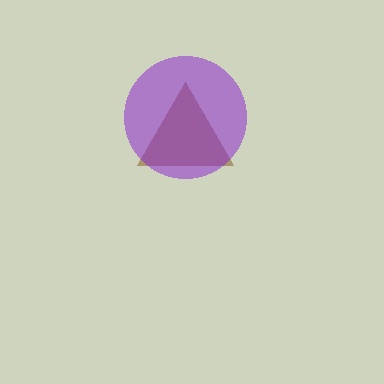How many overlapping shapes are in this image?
There are 2 overlapping shapes in the image.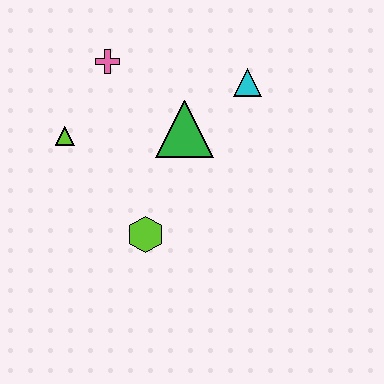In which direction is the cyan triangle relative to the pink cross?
The cyan triangle is to the right of the pink cross.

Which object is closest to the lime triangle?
The pink cross is closest to the lime triangle.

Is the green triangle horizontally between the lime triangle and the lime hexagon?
No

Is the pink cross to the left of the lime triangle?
No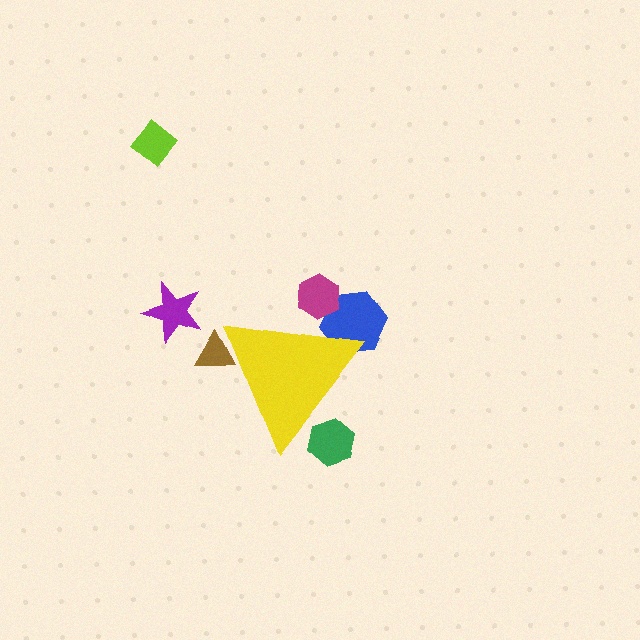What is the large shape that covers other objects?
A yellow triangle.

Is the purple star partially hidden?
No, the purple star is fully visible.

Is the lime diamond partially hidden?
No, the lime diamond is fully visible.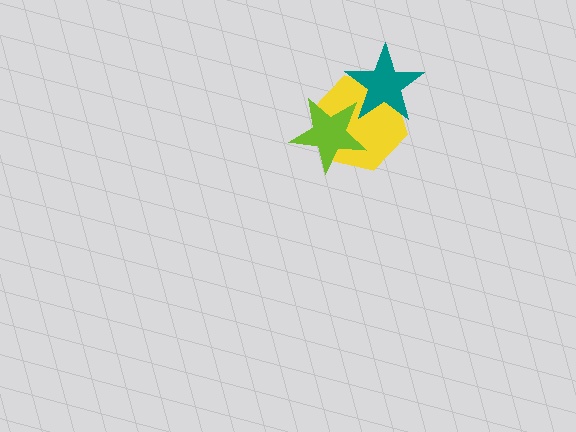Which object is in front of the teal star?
The lime star is in front of the teal star.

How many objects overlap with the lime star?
2 objects overlap with the lime star.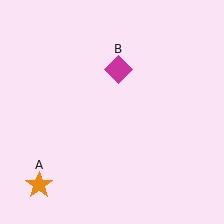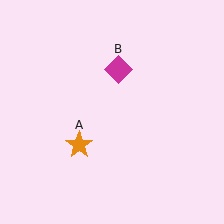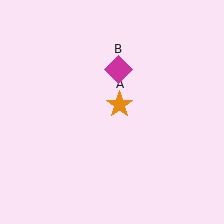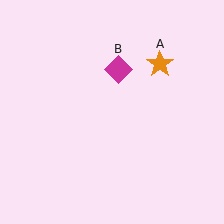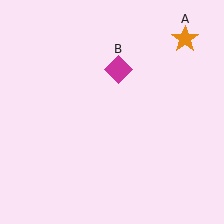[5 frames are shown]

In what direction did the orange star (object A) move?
The orange star (object A) moved up and to the right.